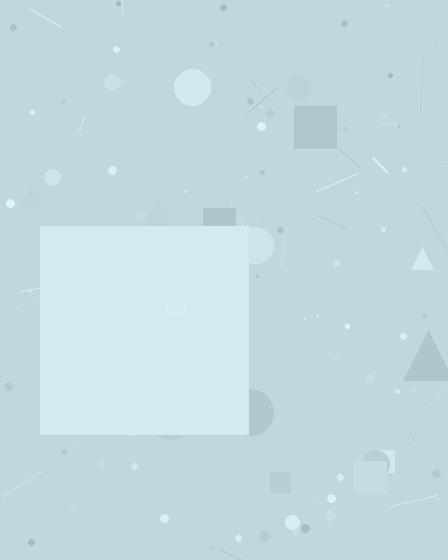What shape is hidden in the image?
A square is hidden in the image.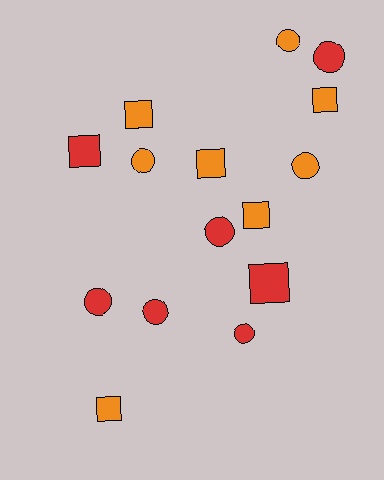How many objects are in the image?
There are 15 objects.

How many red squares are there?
There are 2 red squares.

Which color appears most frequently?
Orange, with 8 objects.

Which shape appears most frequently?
Circle, with 8 objects.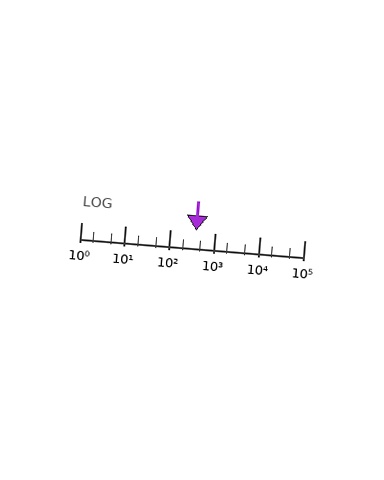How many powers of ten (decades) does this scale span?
The scale spans 5 decades, from 1 to 100000.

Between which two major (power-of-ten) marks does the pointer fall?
The pointer is between 100 and 1000.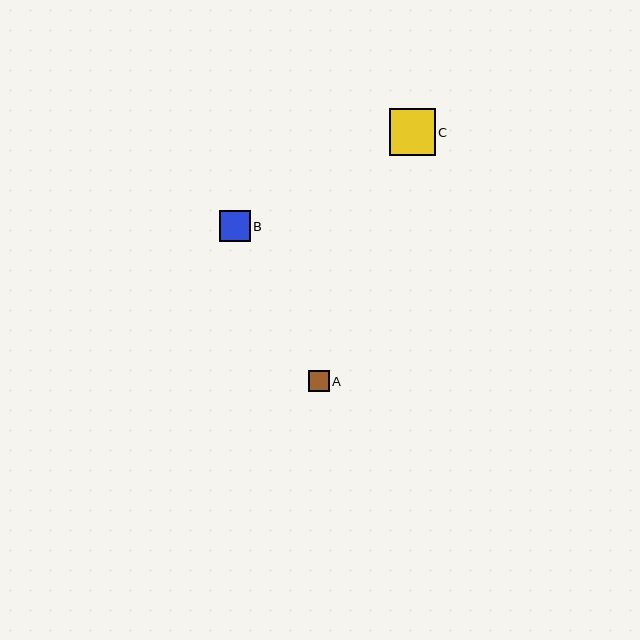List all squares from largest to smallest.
From largest to smallest: C, B, A.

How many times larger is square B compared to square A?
Square B is approximately 1.5 times the size of square A.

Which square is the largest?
Square C is the largest with a size of approximately 46 pixels.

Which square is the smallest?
Square A is the smallest with a size of approximately 21 pixels.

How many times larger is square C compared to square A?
Square C is approximately 2.2 times the size of square A.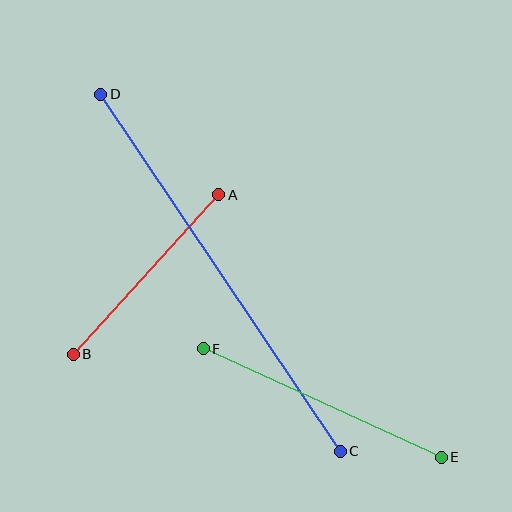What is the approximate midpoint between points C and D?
The midpoint is at approximately (221, 273) pixels.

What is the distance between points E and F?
The distance is approximately 262 pixels.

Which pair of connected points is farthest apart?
Points C and D are farthest apart.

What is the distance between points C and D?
The distance is approximately 430 pixels.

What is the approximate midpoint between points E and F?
The midpoint is at approximately (322, 403) pixels.